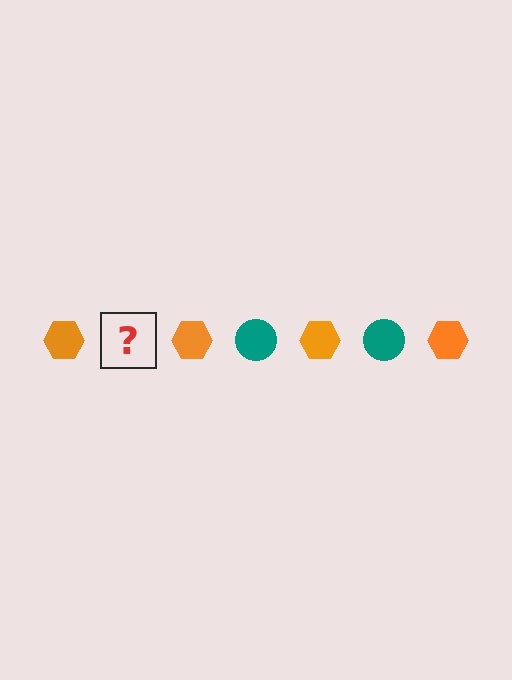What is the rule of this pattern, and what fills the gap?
The rule is that the pattern alternates between orange hexagon and teal circle. The gap should be filled with a teal circle.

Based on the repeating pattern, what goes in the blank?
The blank should be a teal circle.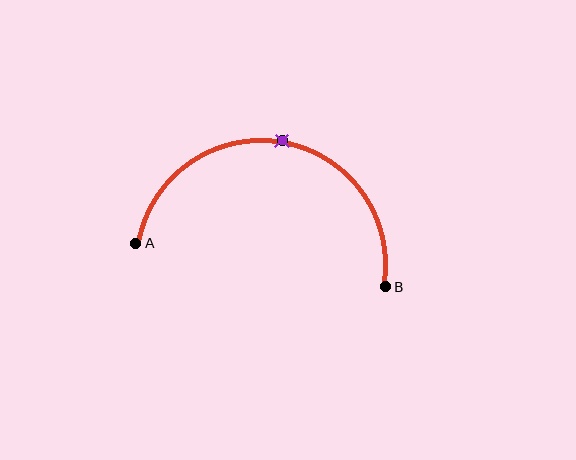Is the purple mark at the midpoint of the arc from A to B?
Yes. The purple mark lies on the arc at equal arc-length from both A and B — it is the arc midpoint.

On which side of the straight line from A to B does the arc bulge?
The arc bulges above the straight line connecting A and B.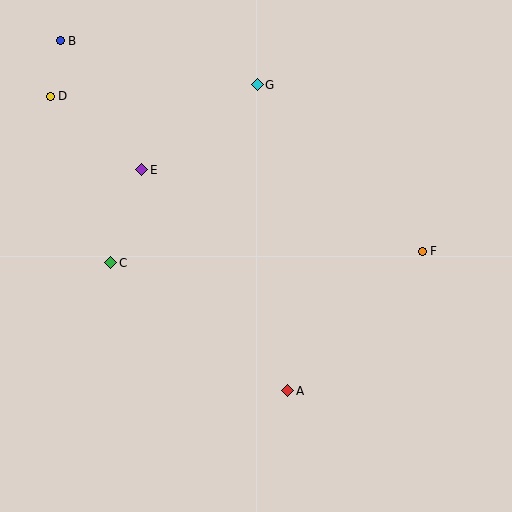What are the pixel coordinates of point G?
Point G is at (257, 85).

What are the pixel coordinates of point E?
Point E is at (142, 170).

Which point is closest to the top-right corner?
Point F is closest to the top-right corner.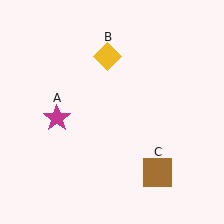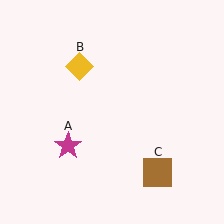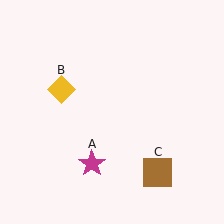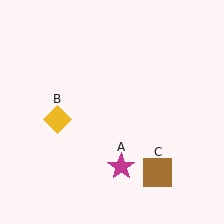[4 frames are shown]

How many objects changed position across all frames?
2 objects changed position: magenta star (object A), yellow diamond (object B).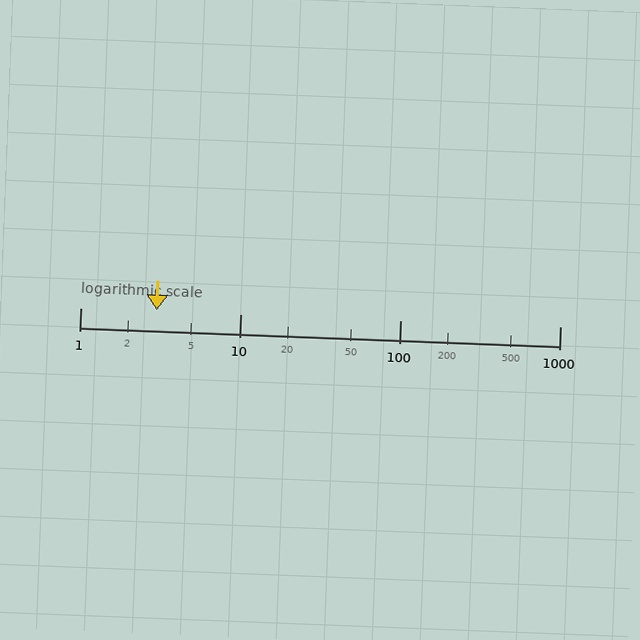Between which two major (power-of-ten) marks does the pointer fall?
The pointer is between 1 and 10.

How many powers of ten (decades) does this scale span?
The scale spans 3 decades, from 1 to 1000.